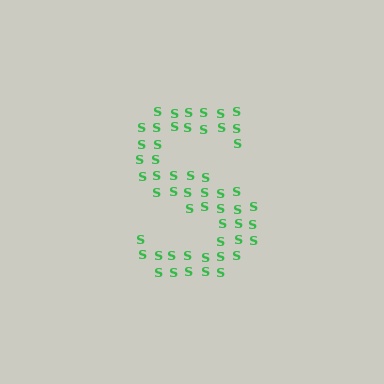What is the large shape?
The large shape is the letter S.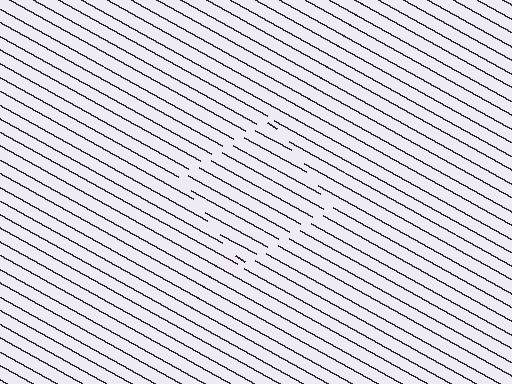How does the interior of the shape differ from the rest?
The interior of the shape contains the same grating, shifted by half a period — the contour is defined by the phase discontinuity where line-ends from the inner and outer gratings abut.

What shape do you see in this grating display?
An illusory square. The interior of the shape contains the same grating, shifted by half a period — the contour is defined by the phase discontinuity where line-ends from the inner and outer gratings abut.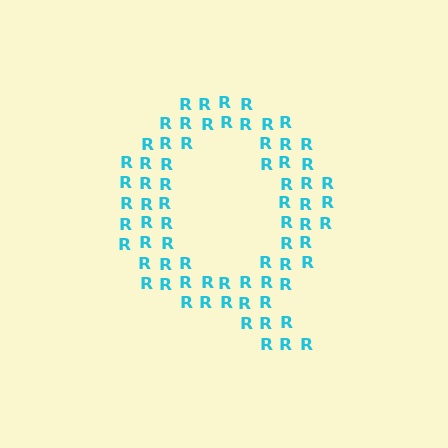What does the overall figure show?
The overall figure shows the letter Q.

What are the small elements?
The small elements are letter R's.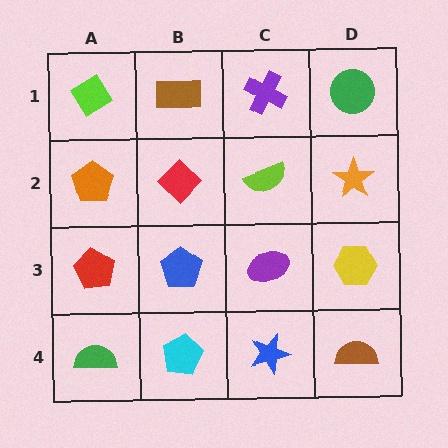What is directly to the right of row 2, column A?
A red diamond.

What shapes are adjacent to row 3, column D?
An orange star (row 2, column D), a brown semicircle (row 4, column D), a purple ellipse (row 3, column C).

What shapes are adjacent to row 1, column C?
A lime semicircle (row 2, column C), a brown rectangle (row 1, column B), a green circle (row 1, column D).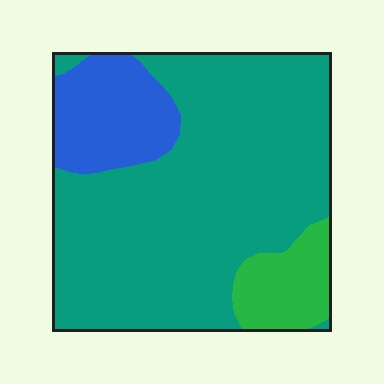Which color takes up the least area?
Green, at roughly 10%.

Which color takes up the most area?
Teal, at roughly 75%.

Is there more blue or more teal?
Teal.